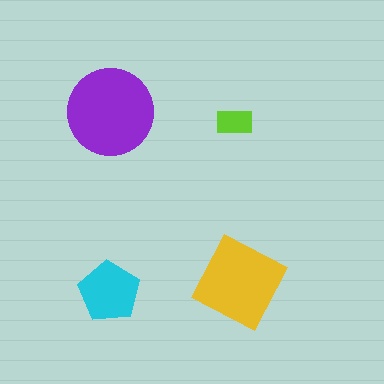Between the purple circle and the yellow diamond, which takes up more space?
The purple circle.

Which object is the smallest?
The lime rectangle.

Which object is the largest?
The purple circle.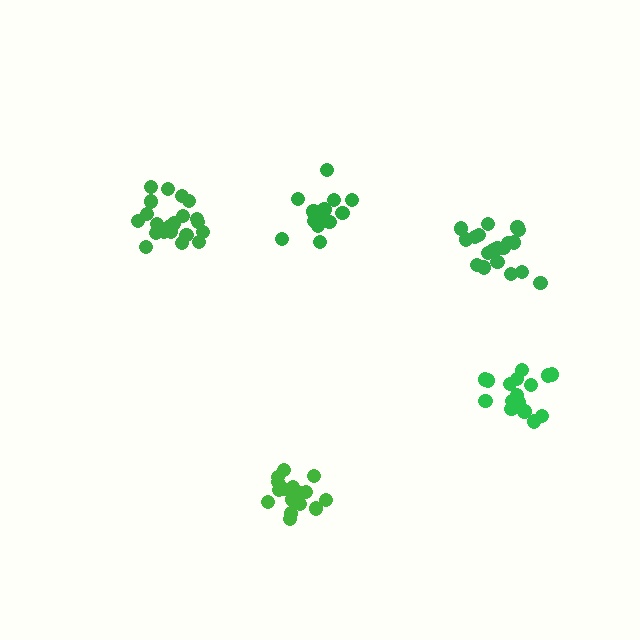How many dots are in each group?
Group 1: 21 dots, Group 2: 15 dots, Group 3: 17 dots, Group 4: 20 dots, Group 5: 20 dots (93 total).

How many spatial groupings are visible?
There are 5 spatial groupings.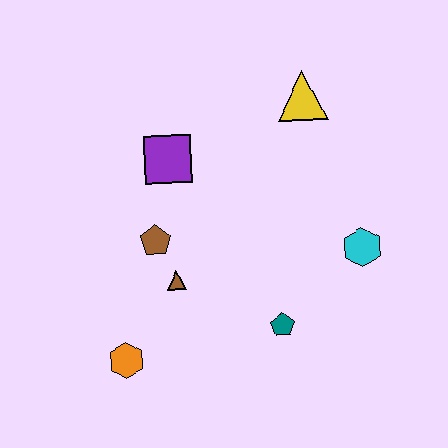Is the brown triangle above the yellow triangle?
No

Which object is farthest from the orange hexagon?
The yellow triangle is farthest from the orange hexagon.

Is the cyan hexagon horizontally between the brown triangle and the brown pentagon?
No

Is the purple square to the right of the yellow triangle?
No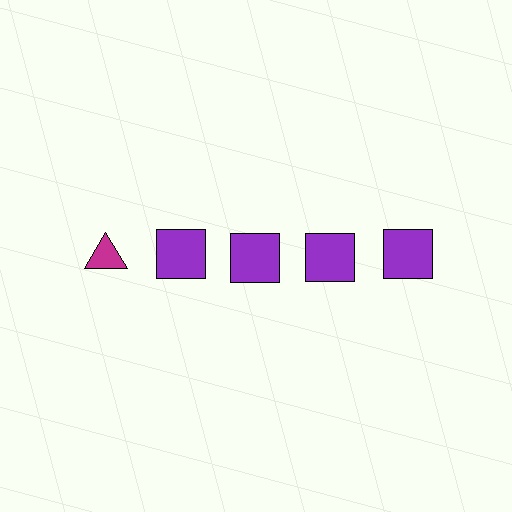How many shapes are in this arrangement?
There are 5 shapes arranged in a grid pattern.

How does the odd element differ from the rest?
It differs in both color (magenta instead of purple) and shape (triangle instead of square).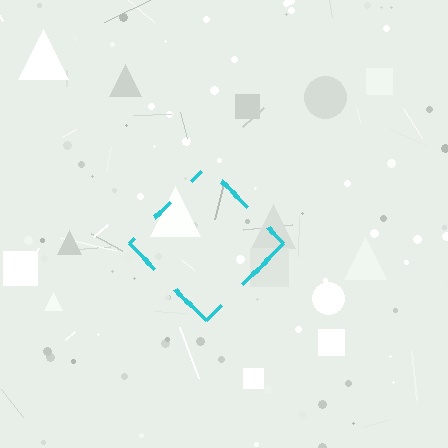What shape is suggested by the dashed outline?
The dashed outline suggests a diamond.